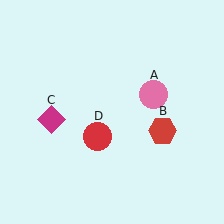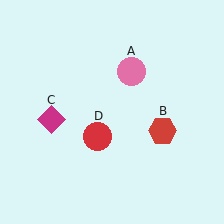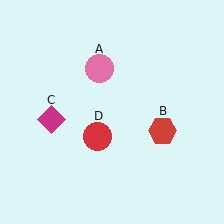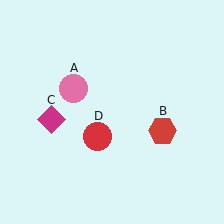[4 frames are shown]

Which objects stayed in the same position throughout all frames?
Red hexagon (object B) and magenta diamond (object C) and red circle (object D) remained stationary.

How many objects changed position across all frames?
1 object changed position: pink circle (object A).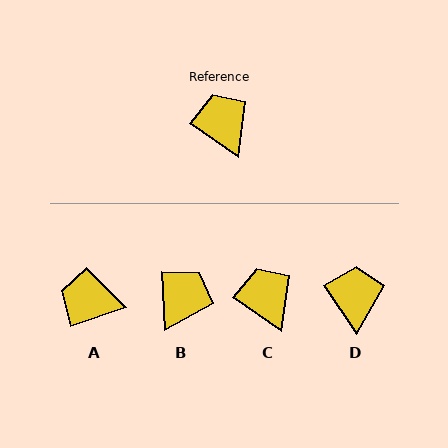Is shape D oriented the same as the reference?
No, it is off by about 22 degrees.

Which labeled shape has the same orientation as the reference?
C.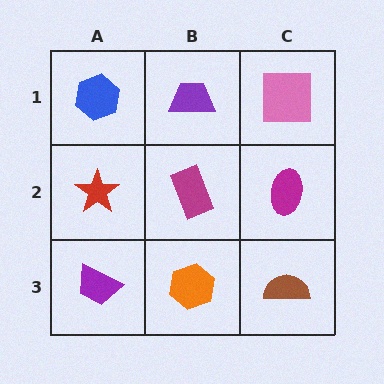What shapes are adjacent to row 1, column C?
A magenta ellipse (row 2, column C), a purple trapezoid (row 1, column B).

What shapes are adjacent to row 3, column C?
A magenta ellipse (row 2, column C), an orange hexagon (row 3, column B).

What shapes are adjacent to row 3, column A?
A red star (row 2, column A), an orange hexagon (row 3, column B).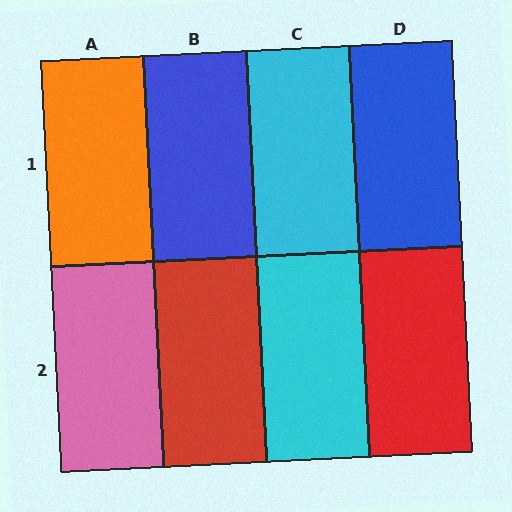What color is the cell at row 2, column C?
Cyan.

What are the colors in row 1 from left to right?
Orange, blue, cyan, blue.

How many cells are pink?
1 cell is pink.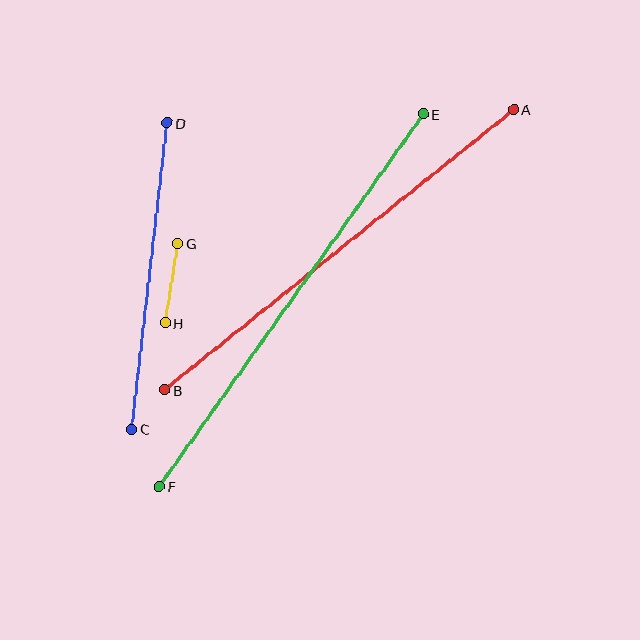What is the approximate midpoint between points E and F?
The midpoint is at approximately (291, 300) pixels.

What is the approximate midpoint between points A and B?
The midpoint is at approximately (339, 250) pixels.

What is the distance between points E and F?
The distance is approximately 457 pixels.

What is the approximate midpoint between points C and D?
The midpoint is at approximately (150, 276) pixels.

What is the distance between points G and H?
The distance is approximately 80 pixels.